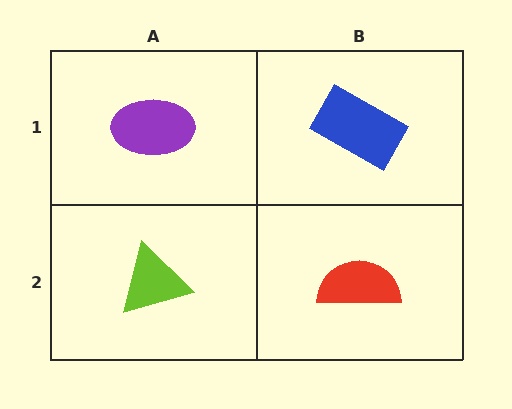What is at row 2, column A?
A lime triangle.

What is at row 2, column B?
A red semicircle.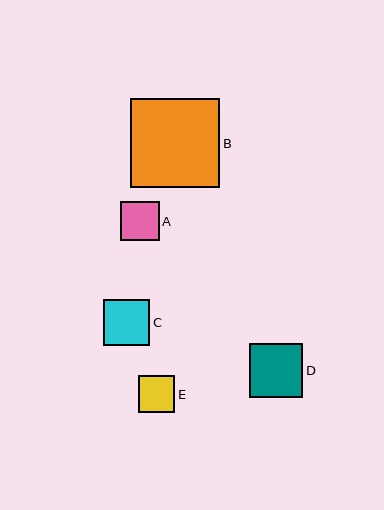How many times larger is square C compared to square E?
Square C is approximately 1.3 times the size of square E.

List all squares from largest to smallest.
From largest to smallest: B, D, C, A, E.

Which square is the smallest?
Square E is the smallest with a size of approximately 36 pixels.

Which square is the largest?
Square B is the largest with a size of approximately 89 pixels.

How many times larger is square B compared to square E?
Square B is approximately 2.5 times the size of square E.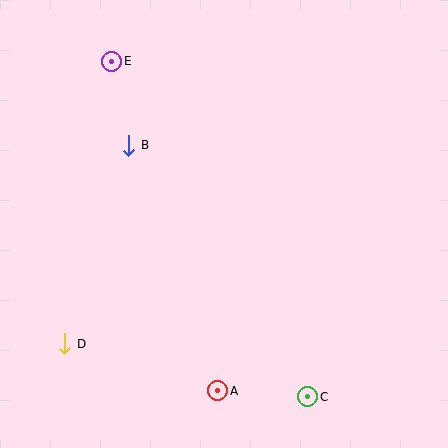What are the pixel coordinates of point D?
Point D is at (65, 344).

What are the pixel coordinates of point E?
Point E is at (112, 61).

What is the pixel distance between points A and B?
The distance between A and B is 261 pixels.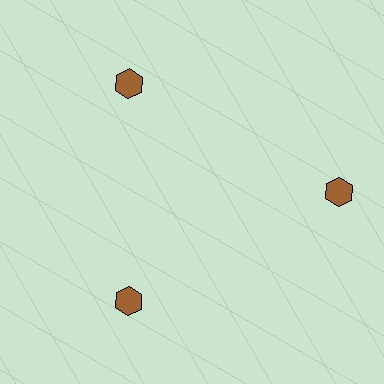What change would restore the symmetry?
The symmetry would be restored by moving it inward, back onto the ring so that all 3 hexagons sit at equal angles and equal distance from the center.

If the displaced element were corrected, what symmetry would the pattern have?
It would have 3-fold rotational symmetry — the pattern would map onto itself every 120 degrees.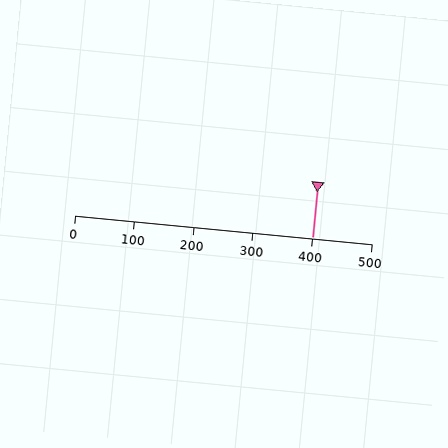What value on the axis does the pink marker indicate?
The marker indicates approximately 400.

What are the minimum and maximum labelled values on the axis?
The axis runs from 0 to 500.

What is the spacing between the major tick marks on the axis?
The major ticks are spaced 100 apart.